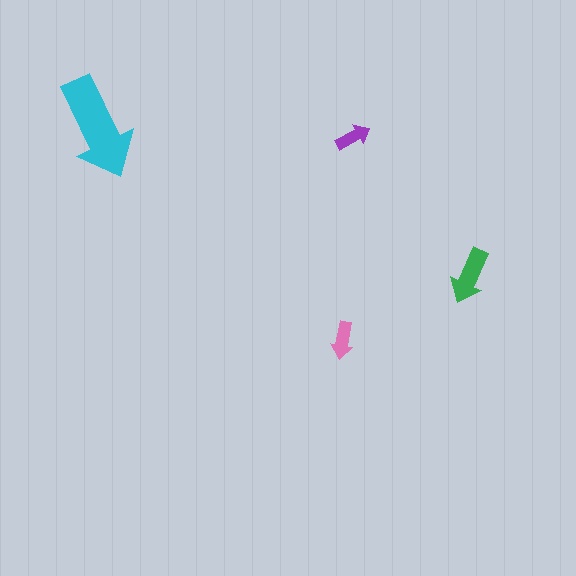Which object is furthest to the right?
The green arrow is rightmost.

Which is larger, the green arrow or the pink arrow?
The green one.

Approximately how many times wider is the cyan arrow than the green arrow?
About 2 times wider.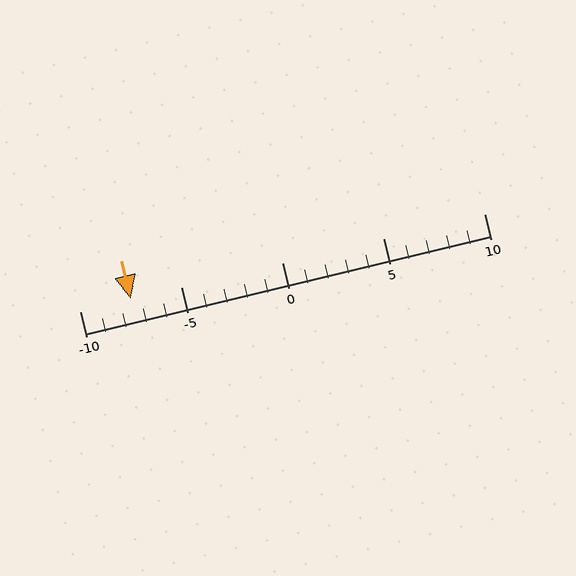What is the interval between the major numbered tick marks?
The major tick marks are spaced 5 units apart.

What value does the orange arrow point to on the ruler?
The orange arrow points to approximately -8.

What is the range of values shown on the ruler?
The ruler shows values from -10 to 10.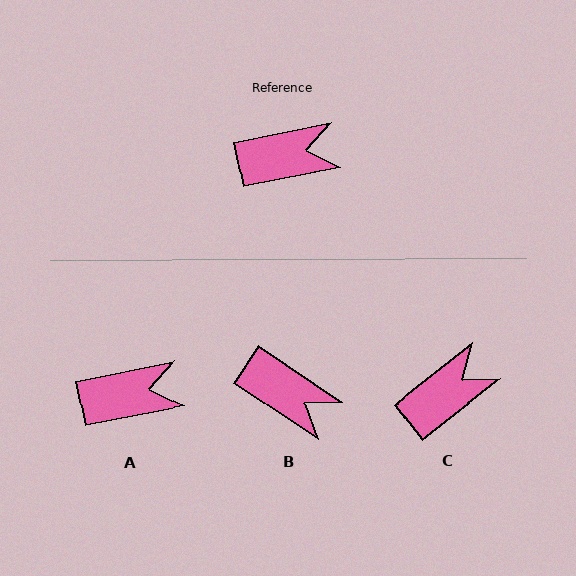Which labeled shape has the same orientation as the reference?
A.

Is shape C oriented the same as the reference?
No, it is off by about 27 degrees.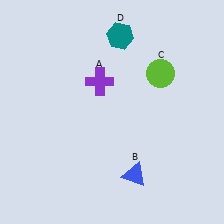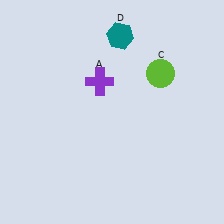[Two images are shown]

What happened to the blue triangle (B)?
The blue triangle (B) was removed in Image 2. It was in the bottom-right area of Image 1.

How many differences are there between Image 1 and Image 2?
There is 1 difference between the two images.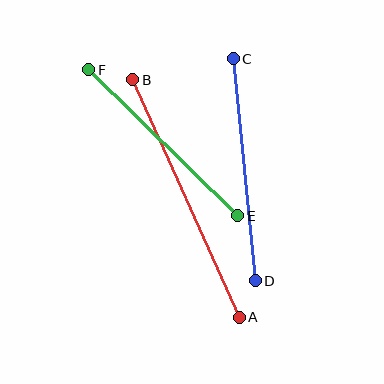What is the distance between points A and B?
The distance is approximately 260 pixels.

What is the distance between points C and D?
The distance is approximately 223 pixels.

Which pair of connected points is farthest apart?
Points A and B are farthest apart.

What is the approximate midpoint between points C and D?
The midpoint is at approximately (244, 170) pixels.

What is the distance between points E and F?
The distance is approximately 209 pixels.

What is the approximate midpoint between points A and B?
The midpoint is at approximately (186, 199) pixels.